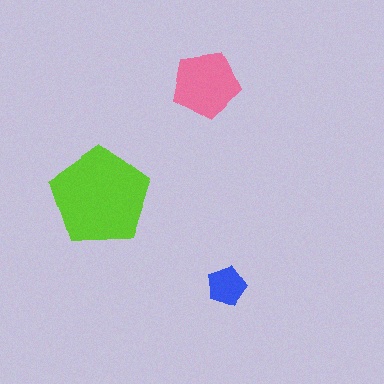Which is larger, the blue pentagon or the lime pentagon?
The lime one.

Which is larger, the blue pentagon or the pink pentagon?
The pink one.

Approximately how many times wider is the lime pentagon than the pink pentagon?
About 1.5 times wider.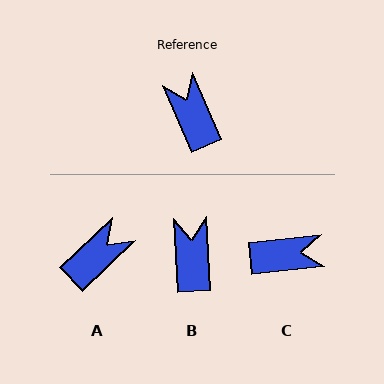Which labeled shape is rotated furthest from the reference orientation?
C, about 108 degrees away.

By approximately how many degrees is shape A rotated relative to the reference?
Approximately 70 degrees clockwise.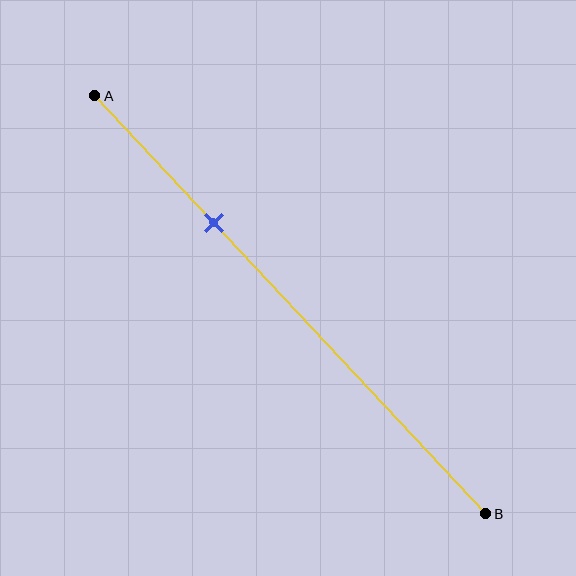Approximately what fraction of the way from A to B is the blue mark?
The blue mark is approximately 30% of the way from A to B.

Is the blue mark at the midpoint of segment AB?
No, the mark is at about 30% from A, not at the 50% midpoint.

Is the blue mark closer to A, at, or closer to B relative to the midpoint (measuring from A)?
The blue mark is closer to point A than the midpoint of segment AB.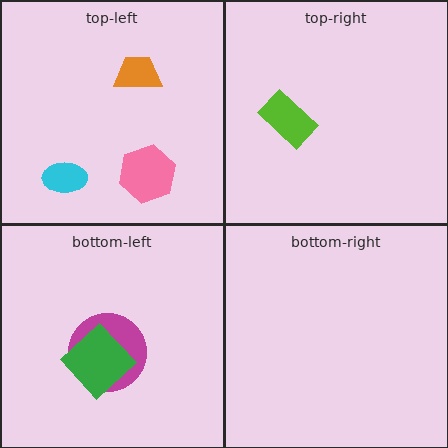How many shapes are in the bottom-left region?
2.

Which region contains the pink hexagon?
The top-left region.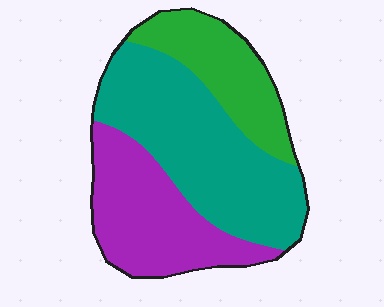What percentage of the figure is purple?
Purple takes up about one third (1/3) of the figure.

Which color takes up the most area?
Teal, at roughly 45%.